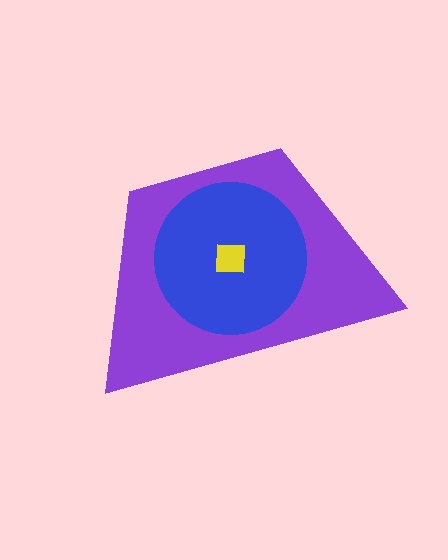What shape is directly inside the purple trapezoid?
The blue circle.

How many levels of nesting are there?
3.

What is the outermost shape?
The purple trapezoid.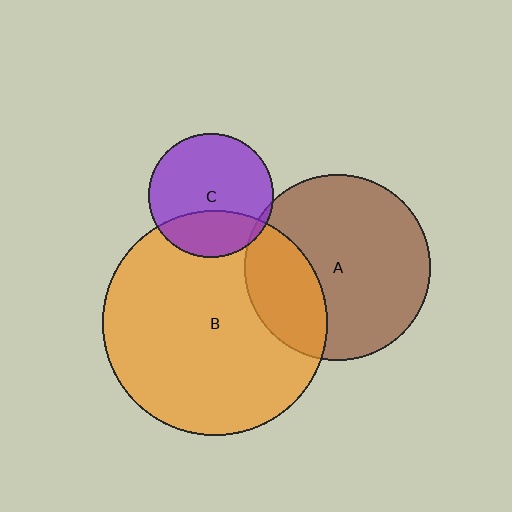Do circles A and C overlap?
Yes.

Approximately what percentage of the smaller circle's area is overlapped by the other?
Approximately 5%.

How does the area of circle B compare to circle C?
Approximately 3.3 times.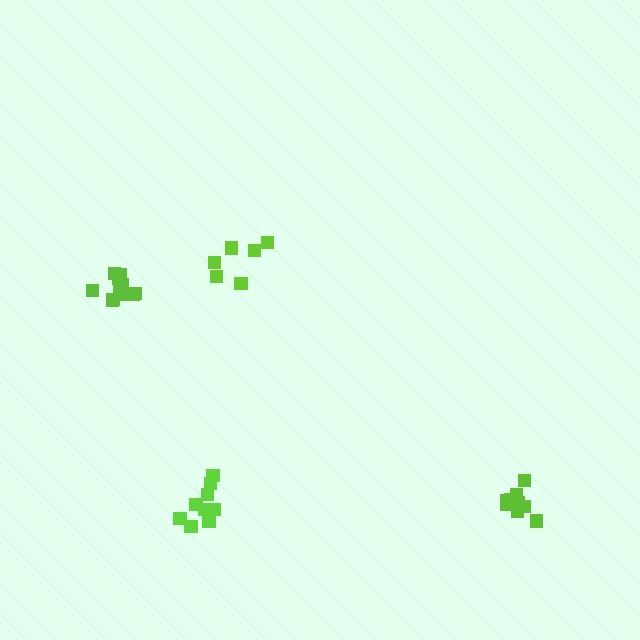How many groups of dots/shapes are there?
There are 4 groups.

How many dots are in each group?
Group 1: 6 dots, Group 2: 9 dots, Group 3: 9 dots, Group 4: 11 dots (35 total).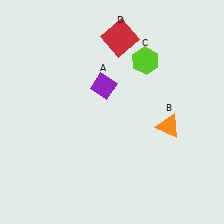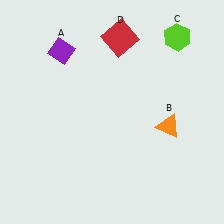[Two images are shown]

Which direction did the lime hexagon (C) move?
The lime hexagon (C) moved right.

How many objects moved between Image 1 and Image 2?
2 objects moved between the two images.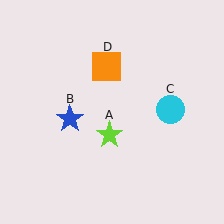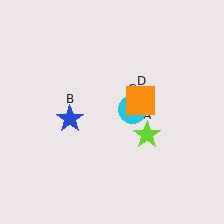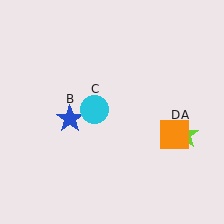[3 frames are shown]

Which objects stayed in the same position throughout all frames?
Blue star (object B) remained stationary.